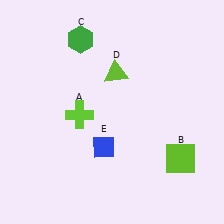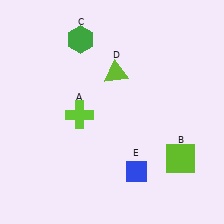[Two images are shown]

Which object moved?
The blue diamond (E) moved right.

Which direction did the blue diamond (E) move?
The blue diamond (E) moved right.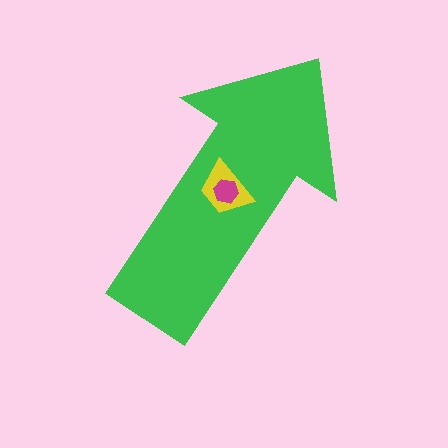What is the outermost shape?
The green arrow.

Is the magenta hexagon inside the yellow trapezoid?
Yes.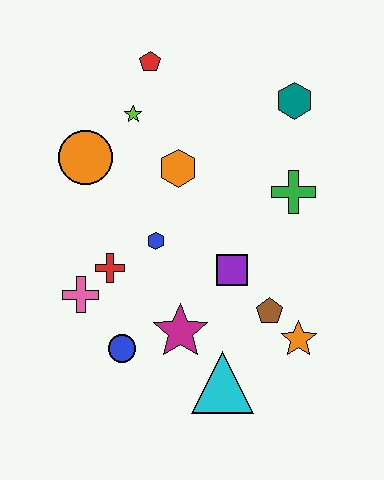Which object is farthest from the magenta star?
The red pentagon is farthest from the magenta star.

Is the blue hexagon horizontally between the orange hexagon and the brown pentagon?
No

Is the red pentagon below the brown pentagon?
No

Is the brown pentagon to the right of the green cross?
No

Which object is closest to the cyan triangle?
The magenta star is closest to the cyan triangle.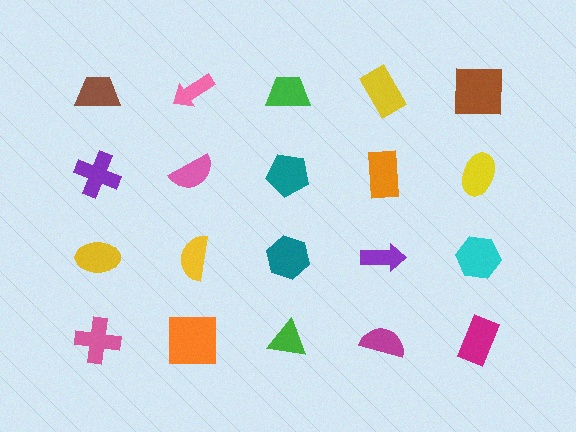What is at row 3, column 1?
A yellow ellipse.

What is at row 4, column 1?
A pink cross.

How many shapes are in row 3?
5 shapes.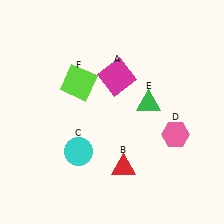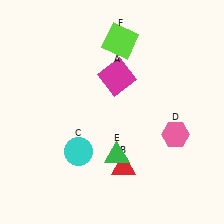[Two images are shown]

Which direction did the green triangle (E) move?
The green triangle (E) moved down.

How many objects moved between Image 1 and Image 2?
2 objects moved between the two images.